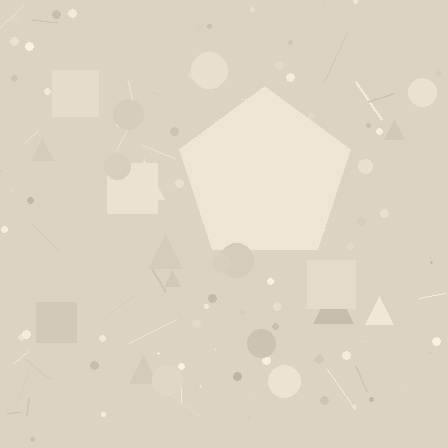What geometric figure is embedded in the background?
A pentagon is embedded in the background.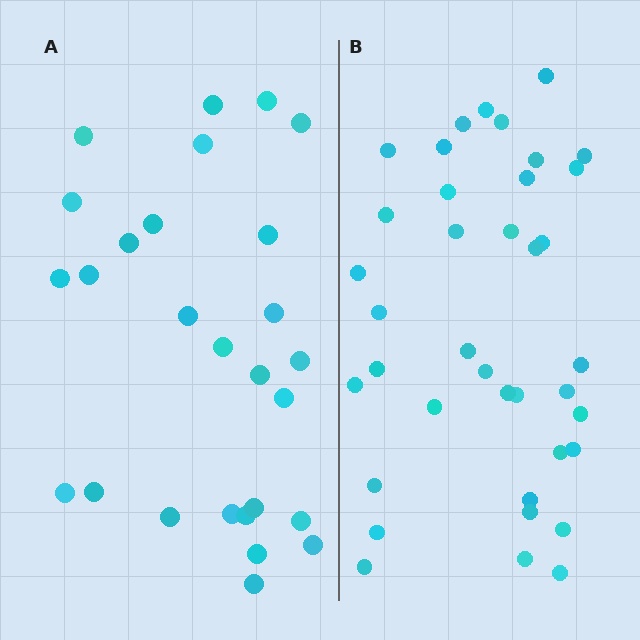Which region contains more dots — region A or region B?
Region B (the right region) has more dots.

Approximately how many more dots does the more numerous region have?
Region B has roughly 12 or so more dots than region A.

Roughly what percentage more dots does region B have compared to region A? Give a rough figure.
About 40% more.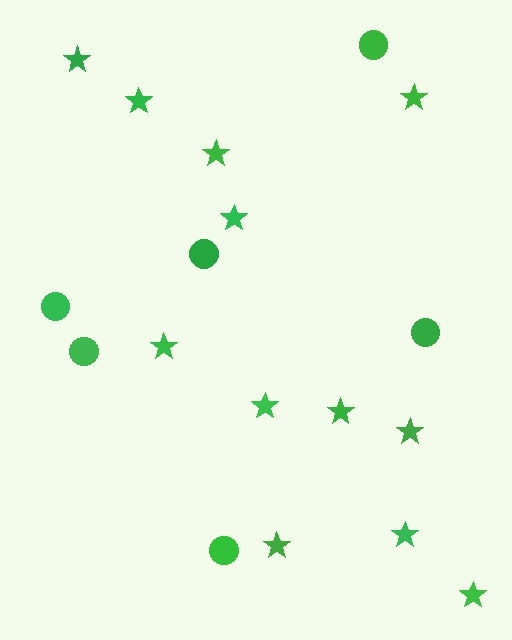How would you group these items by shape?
There are 2 groups: one group of stars (12) and one group of circles (6).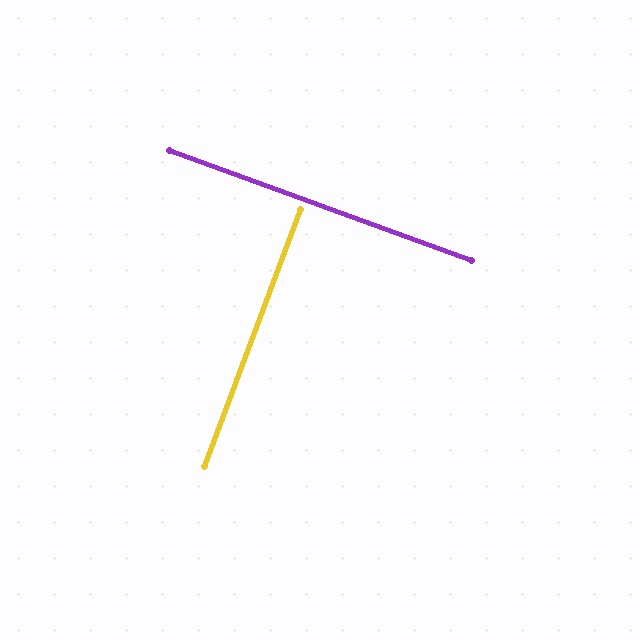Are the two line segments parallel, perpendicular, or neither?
Perpendicular — they meet at approximately 89°.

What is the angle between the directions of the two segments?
Approximately 89 degrees.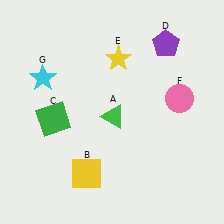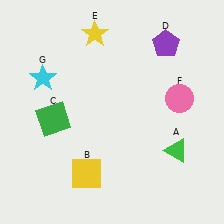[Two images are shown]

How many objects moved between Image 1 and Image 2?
2 objects moved between the two images.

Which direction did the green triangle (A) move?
The green triangle (A) moved right.